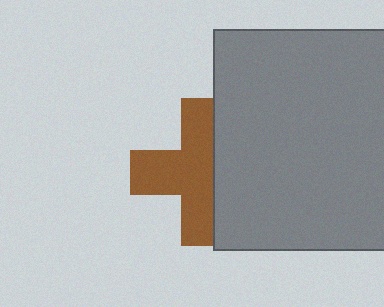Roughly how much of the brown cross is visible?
About half of it is visible (roughly 63%).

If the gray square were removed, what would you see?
You would see the complete brown cross.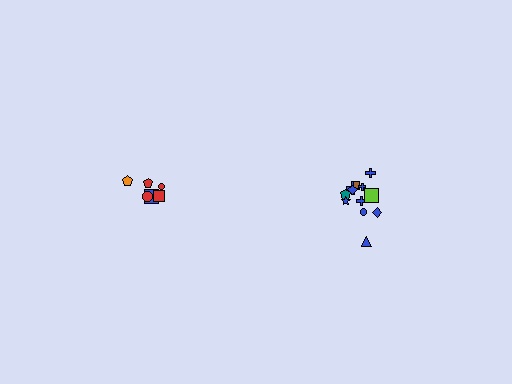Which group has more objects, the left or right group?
The right group.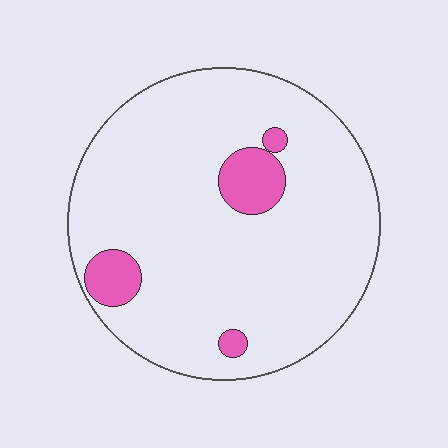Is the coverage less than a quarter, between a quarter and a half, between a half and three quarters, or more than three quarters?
Less than a quarter.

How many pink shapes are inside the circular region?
4.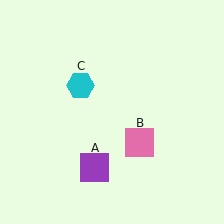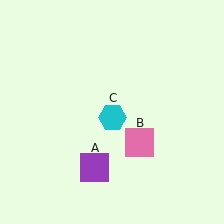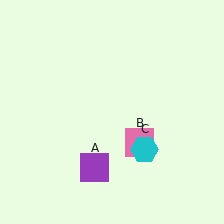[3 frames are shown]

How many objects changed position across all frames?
1 object changed position: cyan hexagon (object C).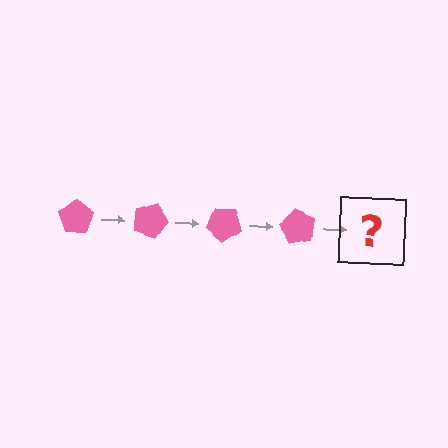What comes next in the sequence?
The next element should be a pink pentagon rotated 80 degrees.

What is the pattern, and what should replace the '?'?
The pattern is that the pentagon rotates 20 degrees each step. The '?' should be a pink pentagon rotated 80 degrees.